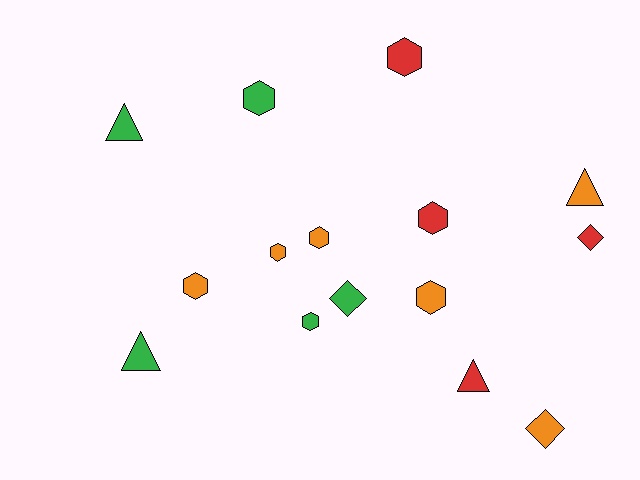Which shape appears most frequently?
Hexagon, with 8 objects.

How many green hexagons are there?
There are 2 green hexagons.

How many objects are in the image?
There are 15 objects.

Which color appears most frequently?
Orange, with 6 objects.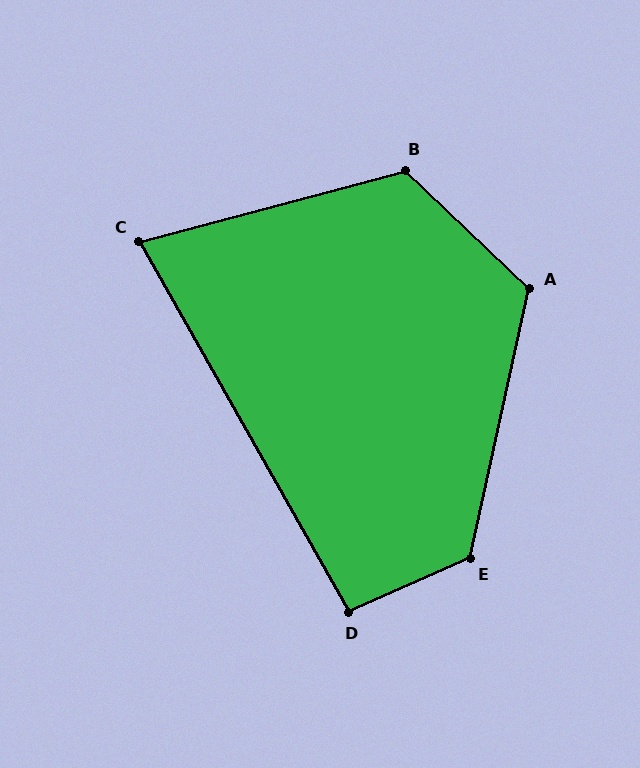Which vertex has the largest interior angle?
E, at approximately 126 degrees.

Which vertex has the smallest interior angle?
C, at approximately 75 degrees.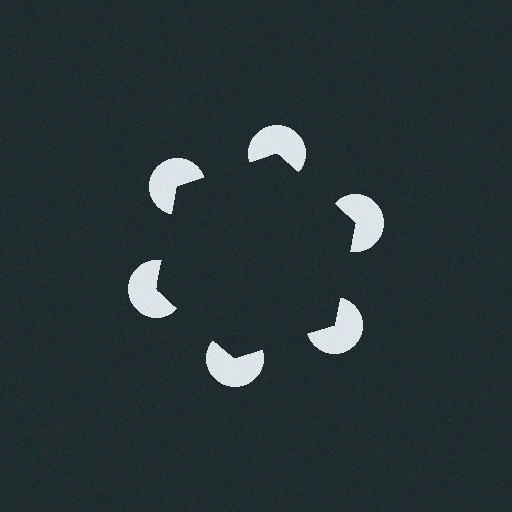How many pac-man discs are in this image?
There are 6 — one at each vertex of the illusory hexagon.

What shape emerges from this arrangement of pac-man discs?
An illusory hexagon — its edges are inferred from the aligned wedge cuts in the pac-man discs, not physically drawn.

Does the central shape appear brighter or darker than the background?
It typically appears slightly darker than the background, even though no actual brightness change is drawn.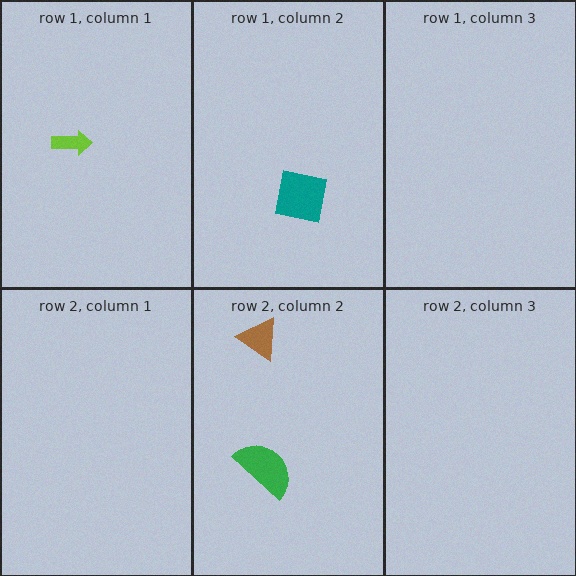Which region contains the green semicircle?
The row 2, column 2 region.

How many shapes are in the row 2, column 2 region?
2.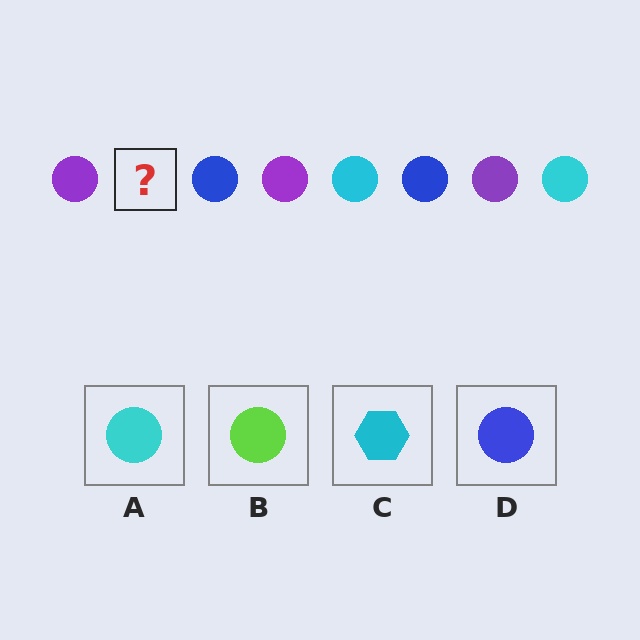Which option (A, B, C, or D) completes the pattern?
A.